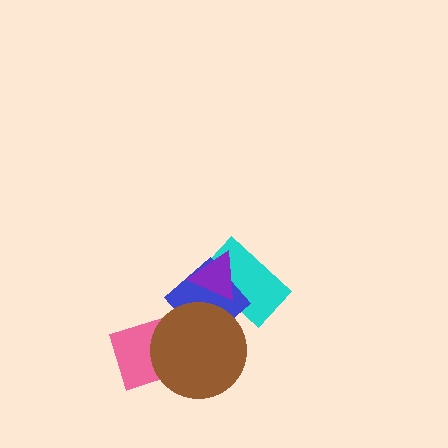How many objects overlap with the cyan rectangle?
2 objects overlap with the cyan rectangle.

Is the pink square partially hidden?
Yes, it is partially covered by another shape.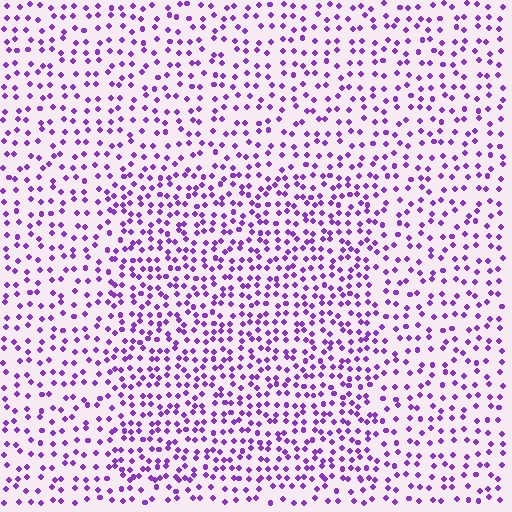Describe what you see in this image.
The image contains small purple elements arranged at two different densities. A rectangle-shaped region is visible where the elements are more densely packed than the surrounding area.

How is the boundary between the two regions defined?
The boundary is defined by a change in element density (approximately 1.6x ratio). All elements are the same color, size, and shape.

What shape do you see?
I see a rectangle.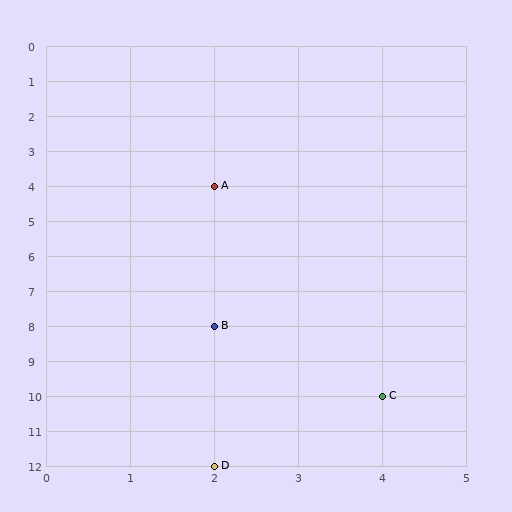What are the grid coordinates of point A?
Point A is at grid coordinates (2, 4).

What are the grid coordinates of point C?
Point C is at grid coordinates (4, 10).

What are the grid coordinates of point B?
Point B is at grid coordinates (2, 8).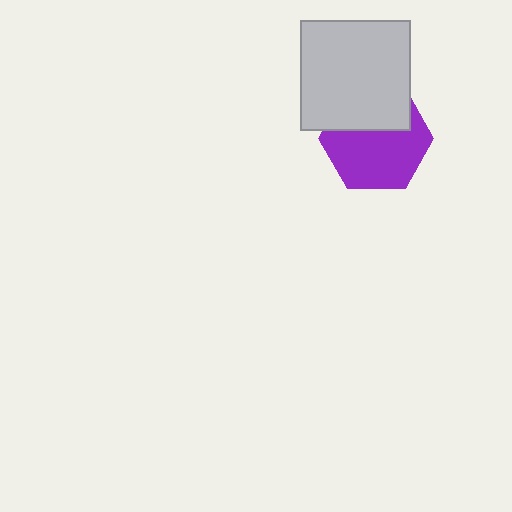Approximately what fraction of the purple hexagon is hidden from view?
Roughly 38% of the purple hexagon is hidden behind the light gray square.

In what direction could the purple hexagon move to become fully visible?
The purple hexagon could move down. That would shift it out from behind the light gray square entirely.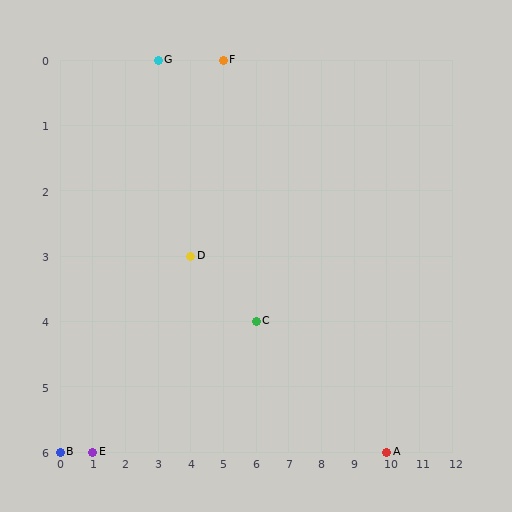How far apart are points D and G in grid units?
Points D and G are 1 column and 3 rows apart (about 3.2 grid units diagonally).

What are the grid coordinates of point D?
Point D is at grid coordinates (4, 3).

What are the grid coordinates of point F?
Point F is at grid coordinates (5, 0).